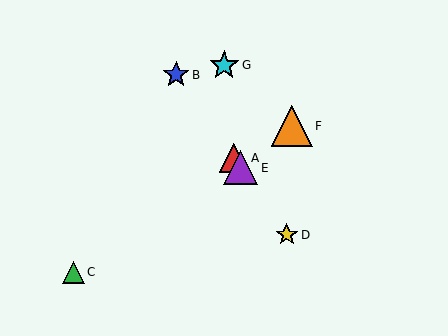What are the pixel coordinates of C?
Object C is at (73, 272).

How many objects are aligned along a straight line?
4 objects (A, B, D, E) are aligned along a straight line.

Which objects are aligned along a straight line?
Objects A, B, D, E are aligned along a straight line.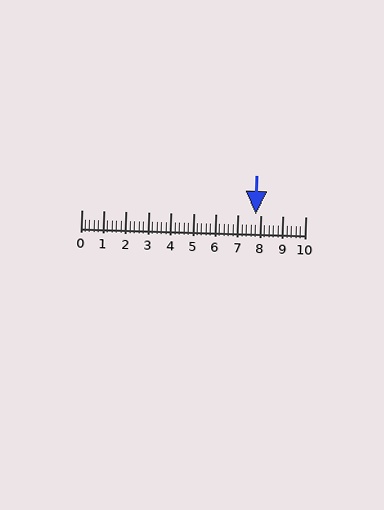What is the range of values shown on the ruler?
The ruler shows values from 0 to 10.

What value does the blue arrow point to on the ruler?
The blue arrow points to approximately 7.8.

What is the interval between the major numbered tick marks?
The major tick marks are spaced 1 units apart.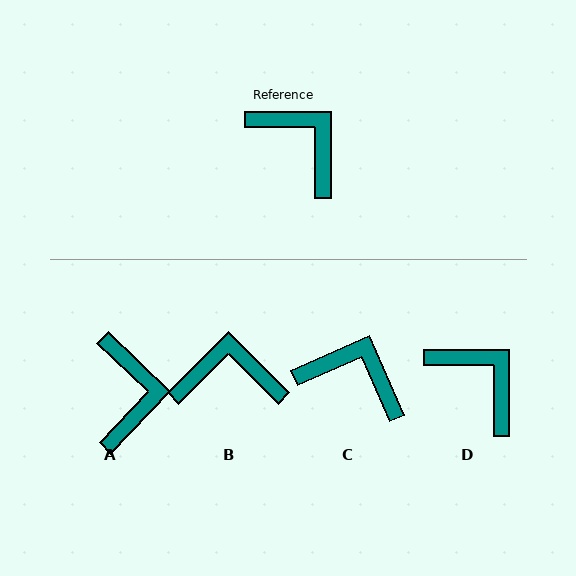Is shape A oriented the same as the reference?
No, it is off by about 44 degrees.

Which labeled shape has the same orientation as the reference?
D.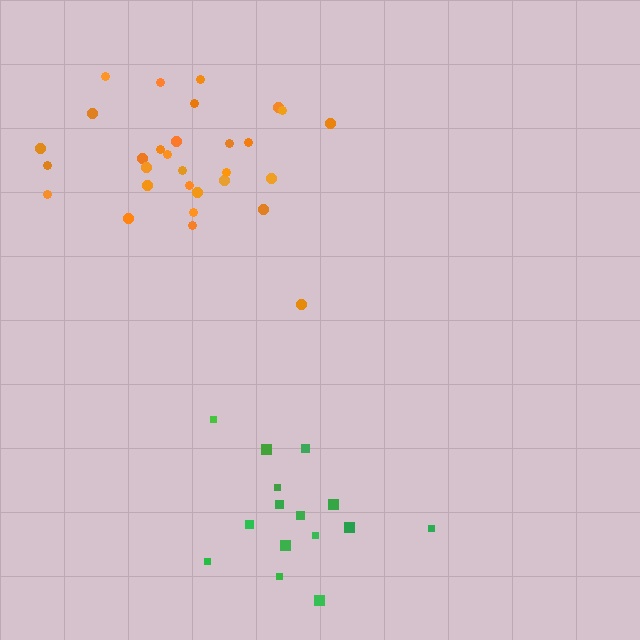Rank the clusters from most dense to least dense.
orange, green.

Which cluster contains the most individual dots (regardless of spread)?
Orange (30).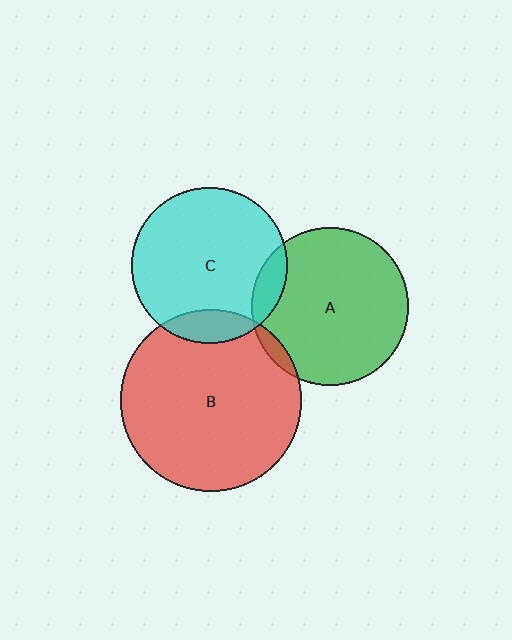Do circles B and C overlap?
Yes.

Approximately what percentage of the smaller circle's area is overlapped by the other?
Approximately 10%.